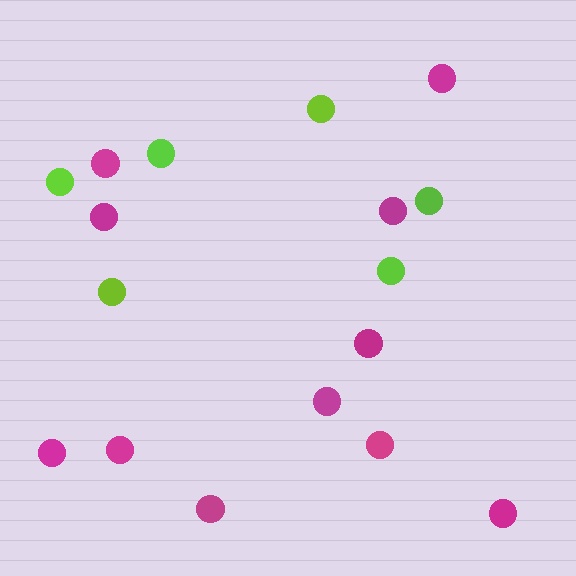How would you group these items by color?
There are 2 groups: one group of magenta circles (11) and one group of lime circles (6).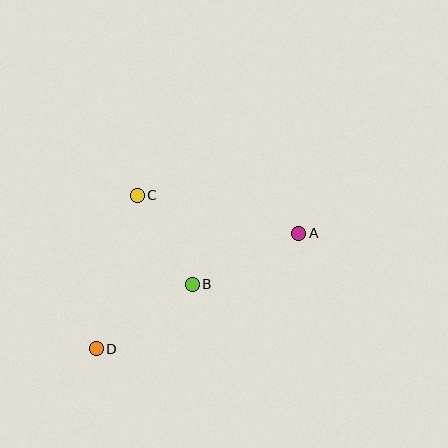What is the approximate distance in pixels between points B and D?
The distance between B and D is approximately 116 pixels.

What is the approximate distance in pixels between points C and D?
The distance between C and D is approximately 159 pixels.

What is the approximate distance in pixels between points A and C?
The distance between A and C is approximately 166 pixels.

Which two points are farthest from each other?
Points A and D are farthest from each other.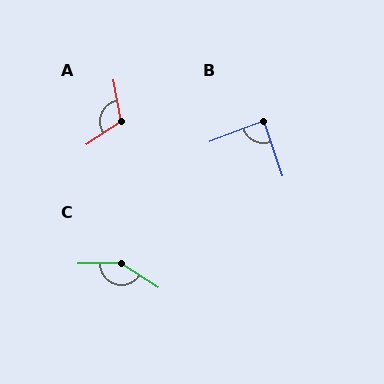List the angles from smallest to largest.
B (87°), A (113°), C (147°).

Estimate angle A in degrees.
Approximately 113 degrees.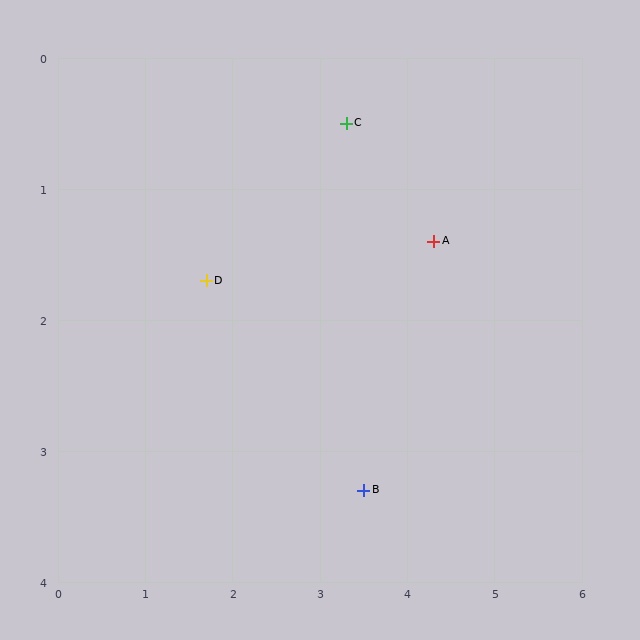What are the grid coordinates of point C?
Point C is at approximately (3.3, 0.5).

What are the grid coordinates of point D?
Point D is at approximately (1.7, 1.7).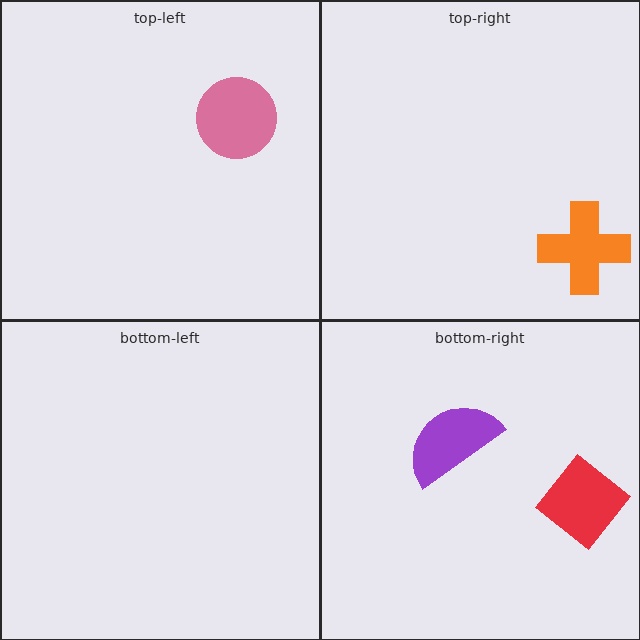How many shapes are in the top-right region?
1.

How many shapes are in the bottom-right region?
2.